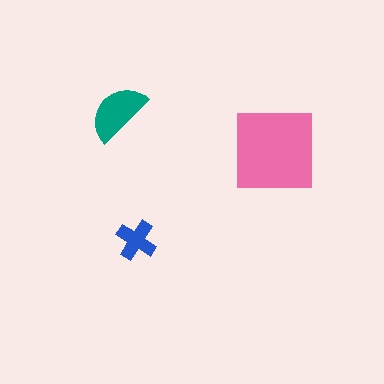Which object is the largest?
The pink square.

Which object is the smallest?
The blue cross.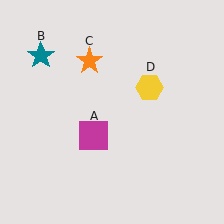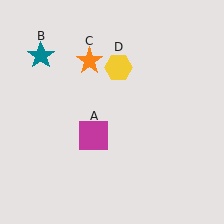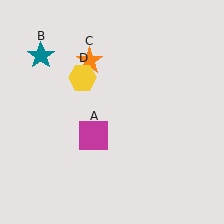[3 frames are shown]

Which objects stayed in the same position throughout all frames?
Magenta square (object A) and teal star (object B) and orange star (object C) remained stationary.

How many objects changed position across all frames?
1 object changed position: yellow hexagon (object D).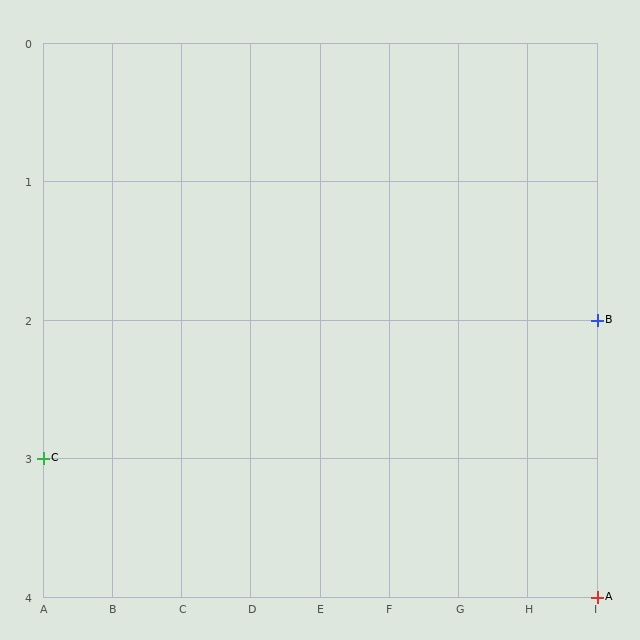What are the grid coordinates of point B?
Point B is at grid coordinates (I, 2).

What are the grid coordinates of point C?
Point C is at grid coordinates (A, 3).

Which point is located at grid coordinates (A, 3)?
Point C is at (A, 3).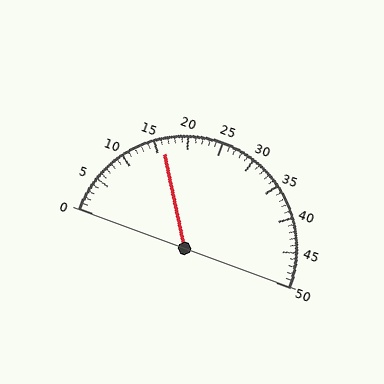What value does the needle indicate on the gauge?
The needle indicates approximately 16.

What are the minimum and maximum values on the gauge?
The gauge ranges from 0 to 50.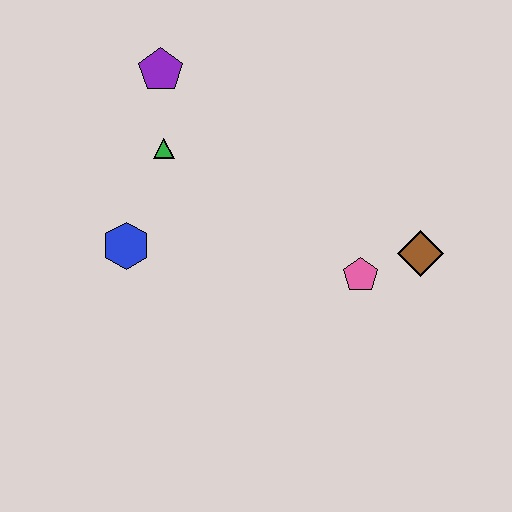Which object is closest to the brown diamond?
The pink pentagon is closest to the brown diamond.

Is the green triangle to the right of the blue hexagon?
Yes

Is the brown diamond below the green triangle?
Yes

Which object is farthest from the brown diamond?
The purple pentagon is farthest from the brown diamond.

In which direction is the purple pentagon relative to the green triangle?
The purple pentagon is above the green triangle.